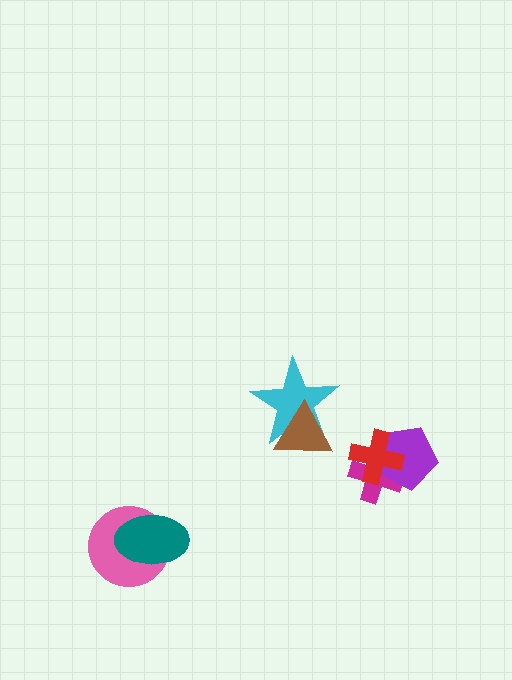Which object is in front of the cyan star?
The brown triangle is in front of the cyan star.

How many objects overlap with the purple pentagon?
2 objects overlap with the purple pentagon.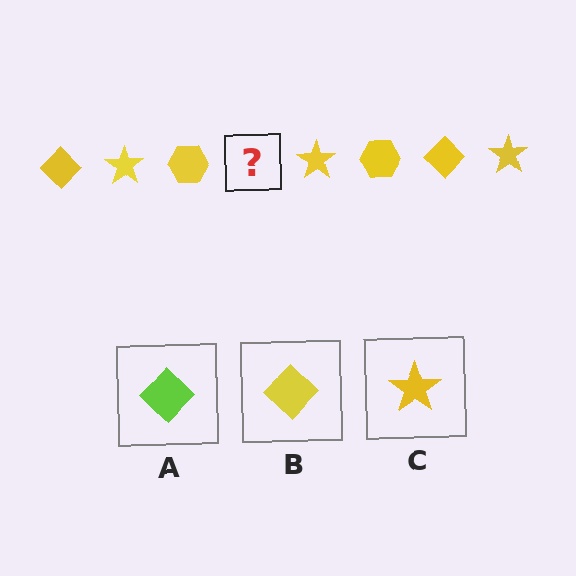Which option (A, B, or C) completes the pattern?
B.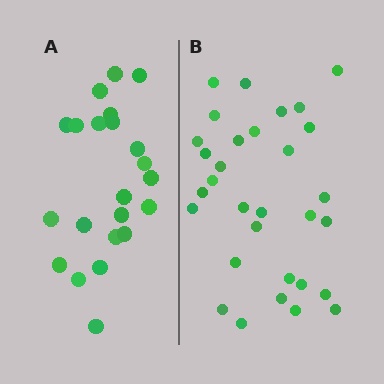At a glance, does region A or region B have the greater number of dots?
Region B (the right region) has more dots.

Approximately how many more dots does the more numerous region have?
Region B has roughly 8 or so more dots than region A.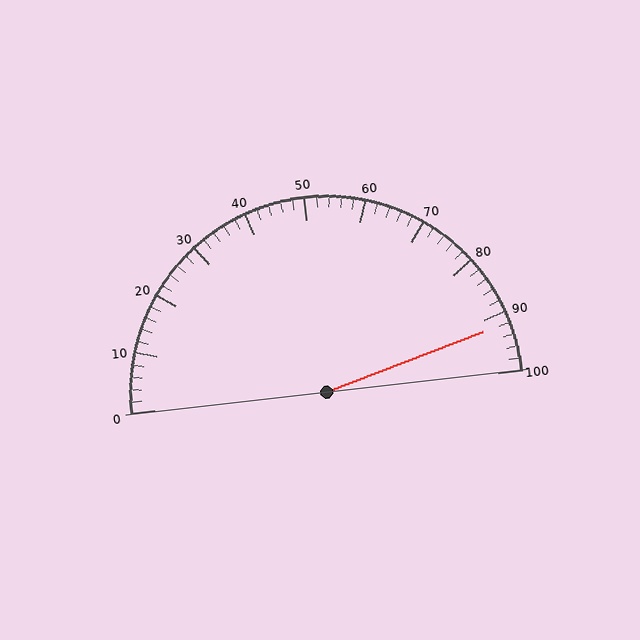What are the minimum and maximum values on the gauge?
The gauge ranges from 0 to 100.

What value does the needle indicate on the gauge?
The needle indicates approximately 92.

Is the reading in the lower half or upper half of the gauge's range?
The reading is in the upper half of the range (0 to 100).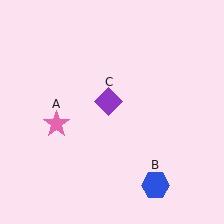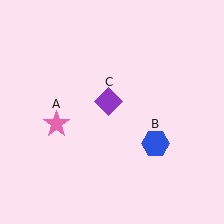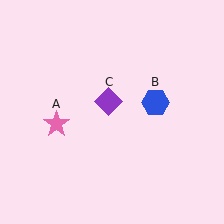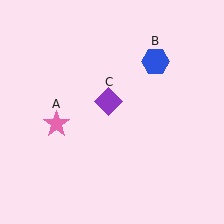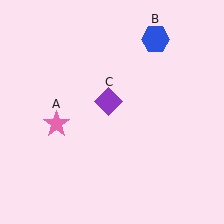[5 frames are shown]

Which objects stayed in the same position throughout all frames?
Pink star (object A) and purple diamond (object C) remained stationary.